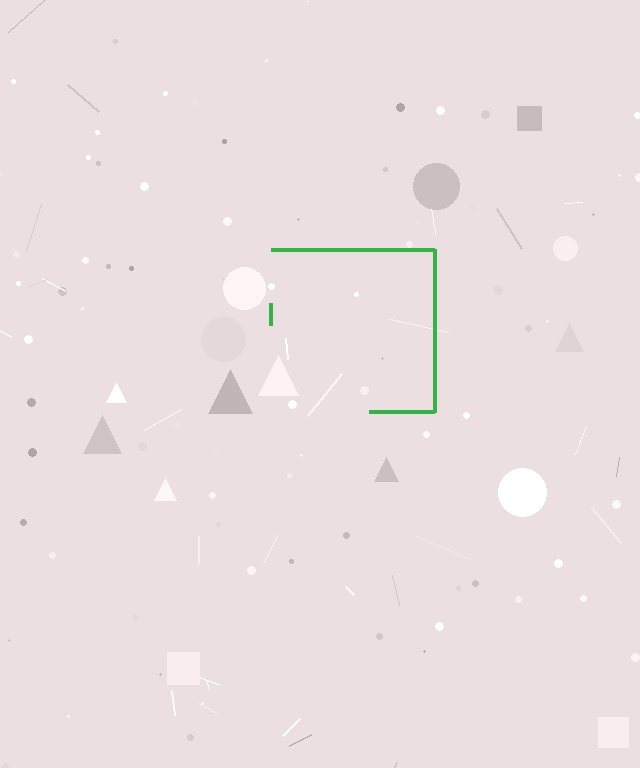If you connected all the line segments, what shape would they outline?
They would outline a square.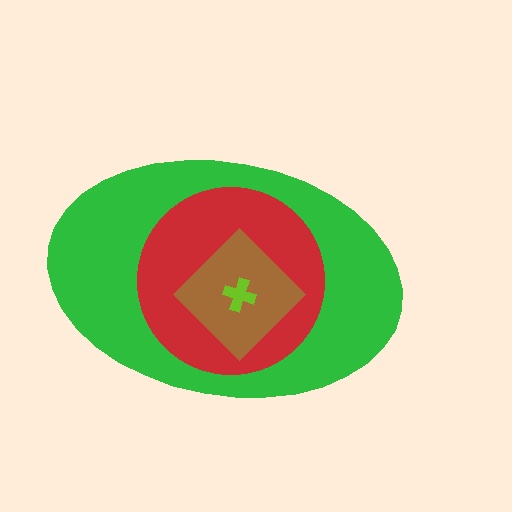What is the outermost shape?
The green ellipse.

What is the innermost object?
The lime cross.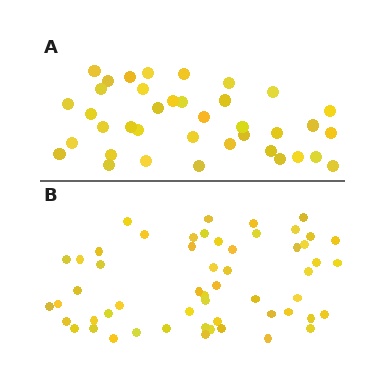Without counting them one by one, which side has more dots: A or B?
Region B (the bottom region) has more dots.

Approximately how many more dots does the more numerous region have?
Region B has approximately 15 more dots than region A.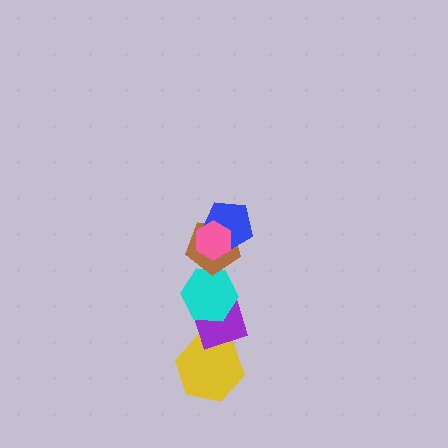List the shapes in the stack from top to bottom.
From top to bottom: the pink hexagon, the blue pentagon, the brown pentagon, the cyan hexagon, the purple diamond, the yellow hexagon.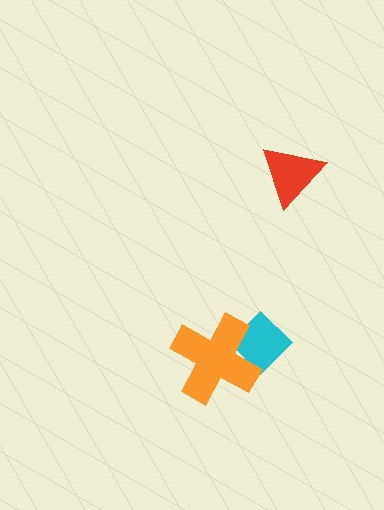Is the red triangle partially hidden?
No, no other shape covers it.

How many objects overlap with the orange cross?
1 object overlaps with the orange cross.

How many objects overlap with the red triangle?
0 objects overlap with the red triangle.